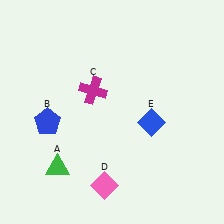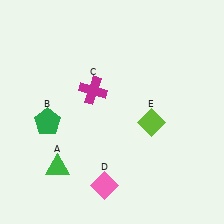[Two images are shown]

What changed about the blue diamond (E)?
In Image 1, E is blue. In Image 2, it changed to lime.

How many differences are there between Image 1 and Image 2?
There are 2 differences between the two images.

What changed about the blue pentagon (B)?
In Image 1, B is blue. In Image 2, it changed to green.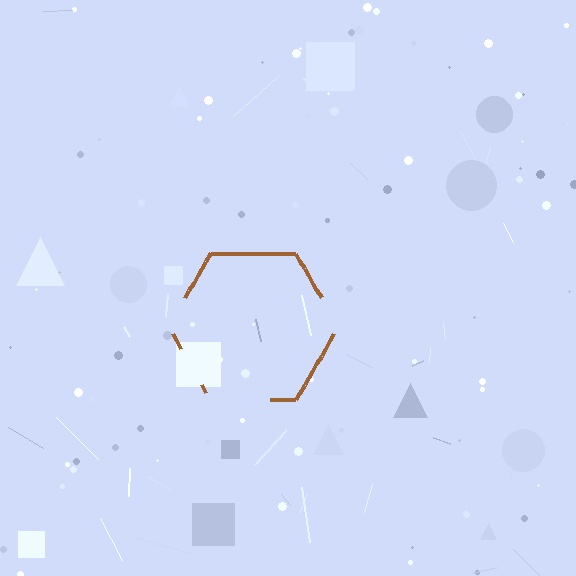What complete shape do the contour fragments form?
The contour fragments form a hexagon.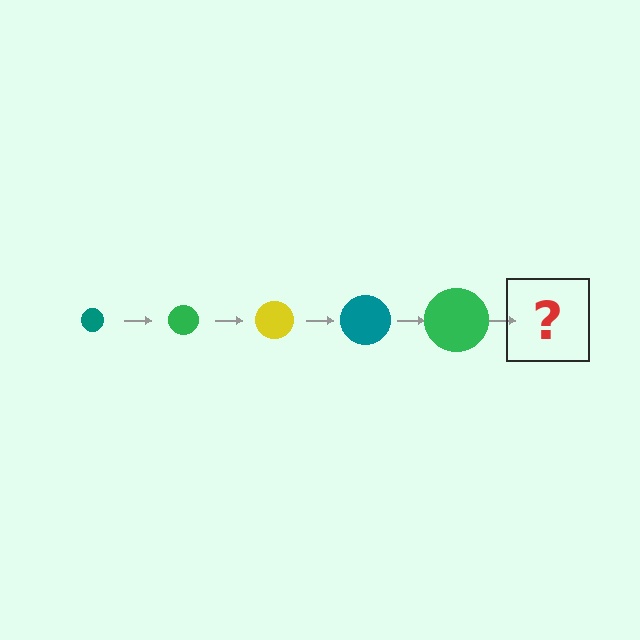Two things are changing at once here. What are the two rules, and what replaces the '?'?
The two rules are that the circle grows larger each step and the color cycles through teal, green, and yellow. The '?' should be a yellow circle, larger than the previous one.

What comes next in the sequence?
The next element should be a yellow circle, larger than the previous one.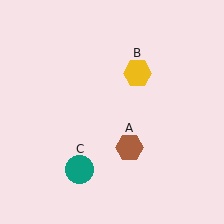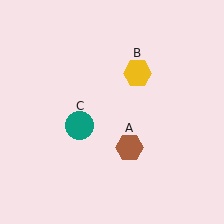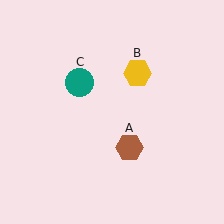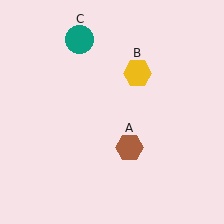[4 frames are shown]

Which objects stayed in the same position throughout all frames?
Brown hexagon (object A) and yellow hexagon (object B) remained stationary.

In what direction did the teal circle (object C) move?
The teal circle (object C) moved up.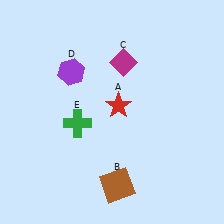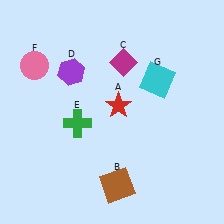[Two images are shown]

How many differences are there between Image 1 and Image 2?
There are 2 differences between the two images.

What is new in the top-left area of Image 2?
A pink circle (F) was added in the top-left area of Image 2.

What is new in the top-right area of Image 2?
A cyan square (G) was added in the top-right area of Image 2.